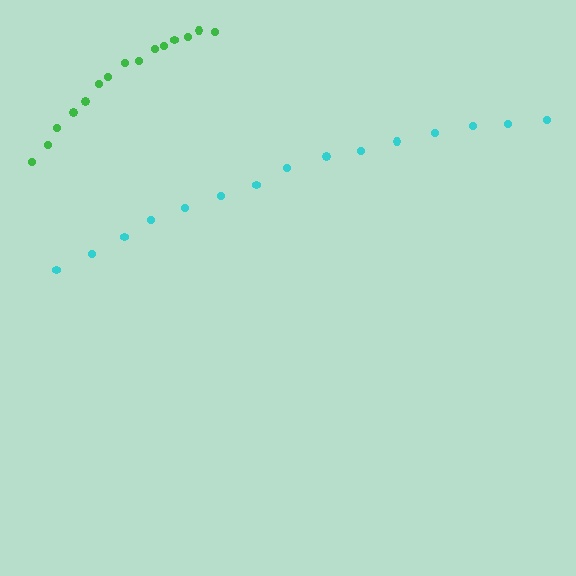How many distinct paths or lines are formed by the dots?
There are 2 distinct paths.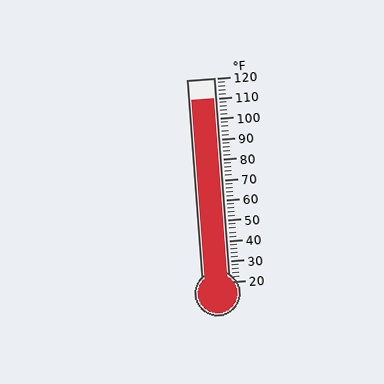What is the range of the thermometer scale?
The thermometer scale ranges from 20°F to 120°F.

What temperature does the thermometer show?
The thermometer shows approximately 110°F.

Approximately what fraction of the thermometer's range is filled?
The thermometer is filled to approximately 90% of its range.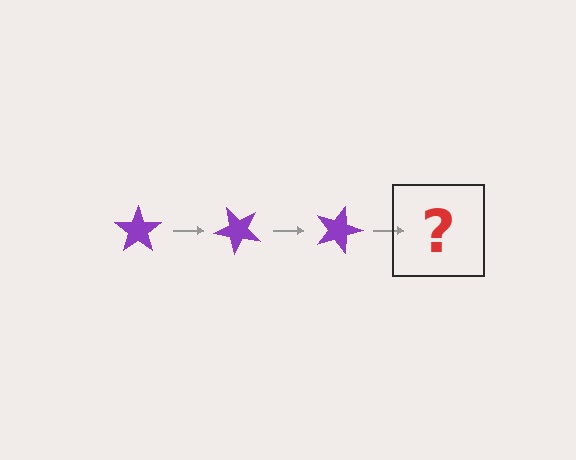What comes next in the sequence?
The next element should be a purple star rotated 135 degrees.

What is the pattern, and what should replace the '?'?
The pattern is that the star rotates 45 degrees each step. The '?' should be a purple star rotated 135 degrees.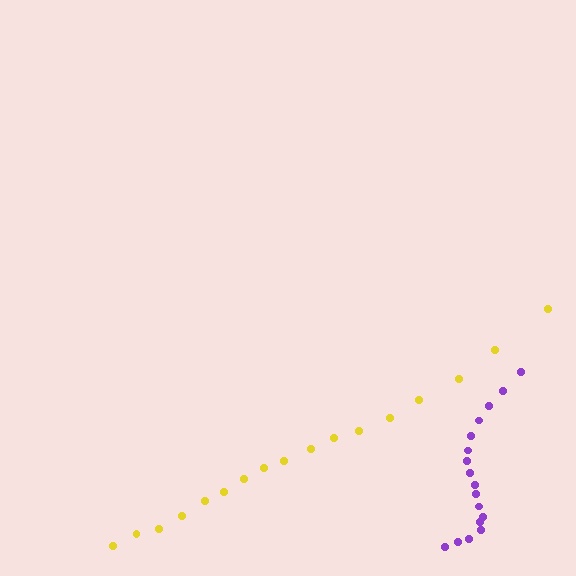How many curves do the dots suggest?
There are 2 distinct paths.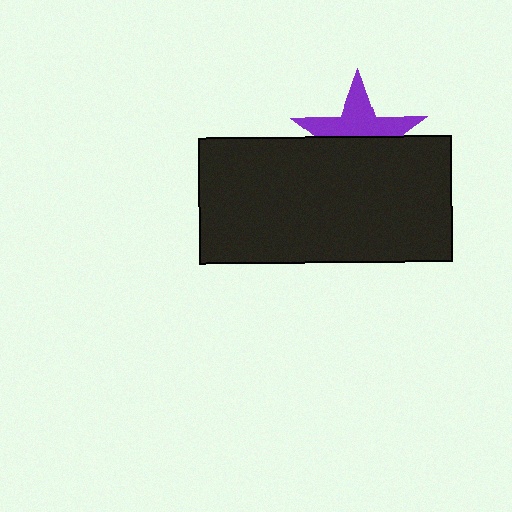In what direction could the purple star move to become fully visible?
The purple star could move up. That would shift it out from behind the black rectangle entirely.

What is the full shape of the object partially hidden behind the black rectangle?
The partially hidden object is a purple star.